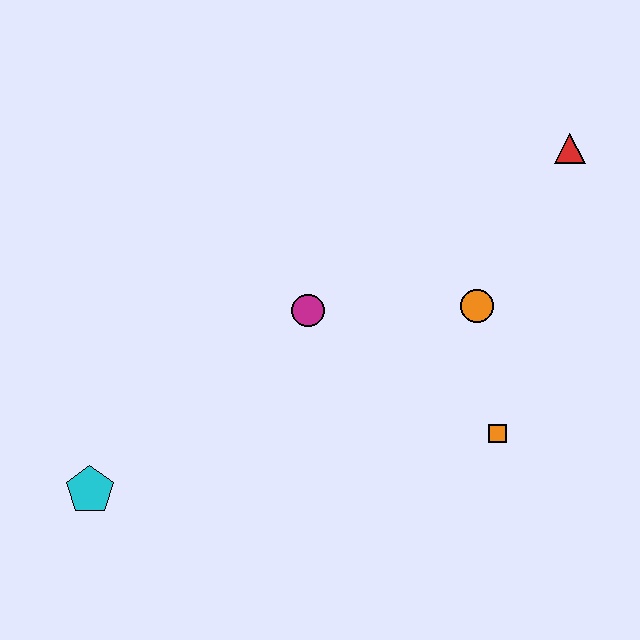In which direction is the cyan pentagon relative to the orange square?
The cyan pentagon is to the left of the orange square.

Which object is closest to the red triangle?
The orange circle is closest to the red triangle.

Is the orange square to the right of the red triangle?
No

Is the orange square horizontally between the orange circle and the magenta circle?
No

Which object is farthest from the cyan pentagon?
The red triangle is farthest from the cyan pentagon.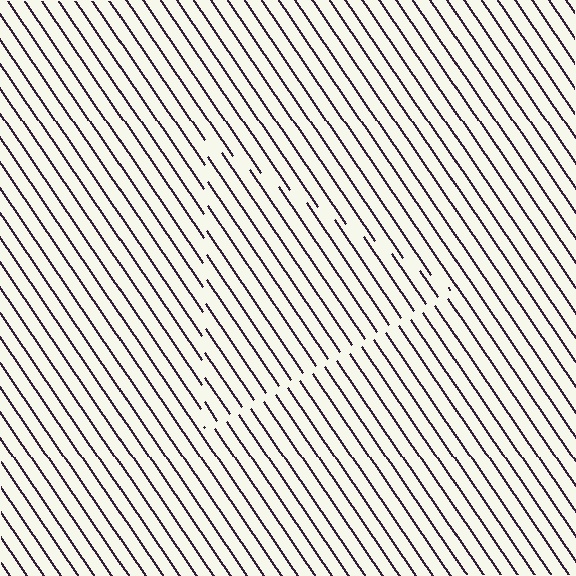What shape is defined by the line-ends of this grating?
An illusory triangle. The interior of the shape contains the same grating, shifted by half a period — the contour is defined by the phase discontinuity where line-ends from the inner and outer gratings abut.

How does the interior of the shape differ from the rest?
The interior of the shape contains the same grating, shifted by half a period — the contour is defined by the phase discontinuity where line-ends from the inner and outer gratings abut.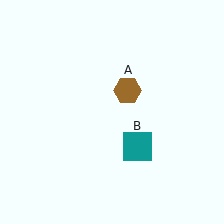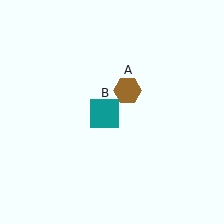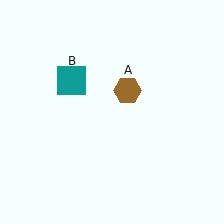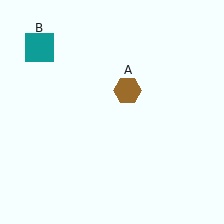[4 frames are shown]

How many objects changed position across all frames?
1 object changed position: teal square (object B).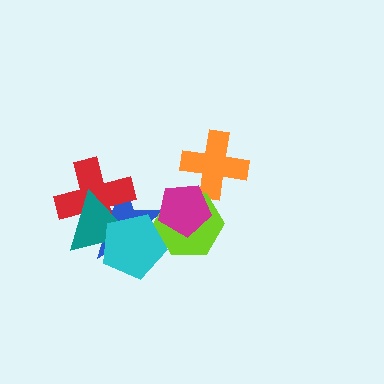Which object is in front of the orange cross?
The magenta pentagon is in front of the orange cross.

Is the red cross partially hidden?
Yes, it is partially covered by another shape.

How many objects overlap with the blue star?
5 objects overlap with the blue star.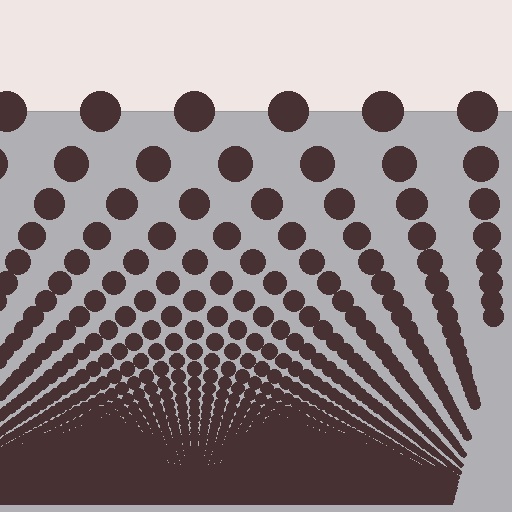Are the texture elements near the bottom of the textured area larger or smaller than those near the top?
Smaller. The gradient is inverted — elements near the bottom are smaller and denser.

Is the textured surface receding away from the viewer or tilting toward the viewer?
The surface appears to tilt toward the viewer. Texture elements get larger and sparser toward the top.